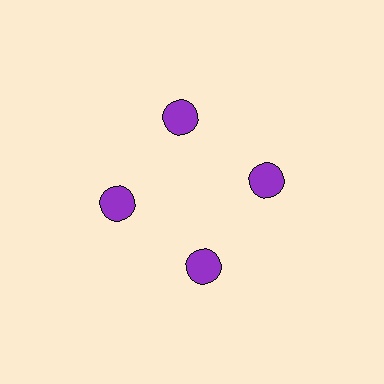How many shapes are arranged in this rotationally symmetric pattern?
There are 4 shapes, arranged in 4 groups of 1.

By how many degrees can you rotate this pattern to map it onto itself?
The pattern maps onto itself every 90 degrees of rotation.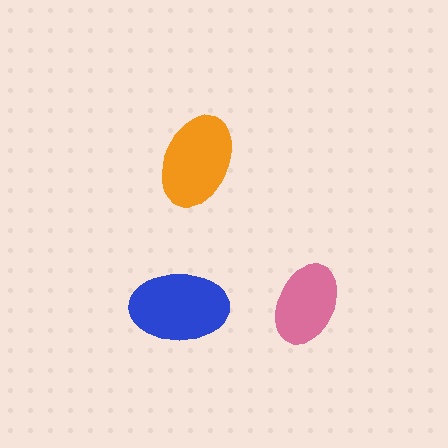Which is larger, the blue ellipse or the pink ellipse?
The blue one.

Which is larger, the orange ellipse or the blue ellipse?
The blue one.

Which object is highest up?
The orange ellipse is topmost.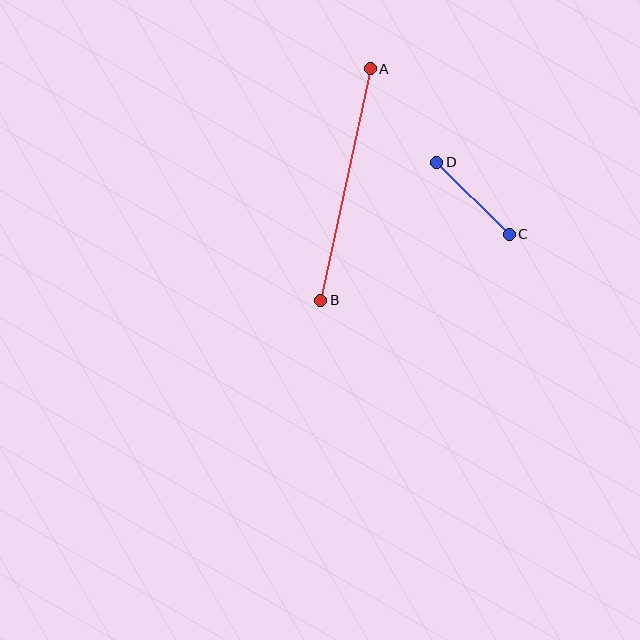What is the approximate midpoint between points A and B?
The midpoint is at approximately (345, 184) pixels.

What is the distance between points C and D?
The distance is approximately 102 pixels.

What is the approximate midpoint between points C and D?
The midpoint is at approximately (473, 198) pixels.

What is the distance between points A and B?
The distance is approximately 237 pixels.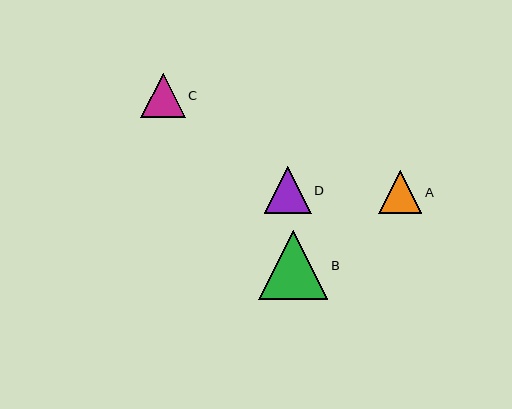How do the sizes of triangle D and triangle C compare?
Triangle D and triangle C are approximately the same size.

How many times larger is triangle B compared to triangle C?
Triangle B is approximately 1.6 times the size of triangle C.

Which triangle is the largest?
Triangle B is the largest with a size of approximately 69 pixels.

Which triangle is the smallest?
Triangle A is the smallest with a size of approximately 44 pixels.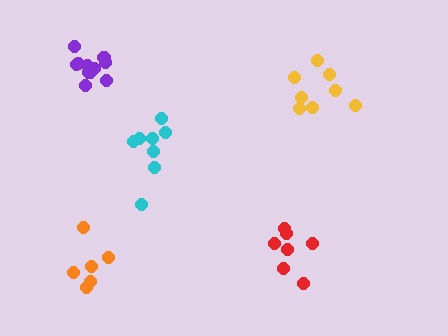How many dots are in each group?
Group 1: 7 dots, Group 2: 6 dots, Group 3: 8 dots, Group 4: 8 dots, Group 5: 11 dots (40 total).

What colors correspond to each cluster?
The clusters are colored: red, orange, cyan, yellow, purple.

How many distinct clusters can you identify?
There are 5 distinct clusters.